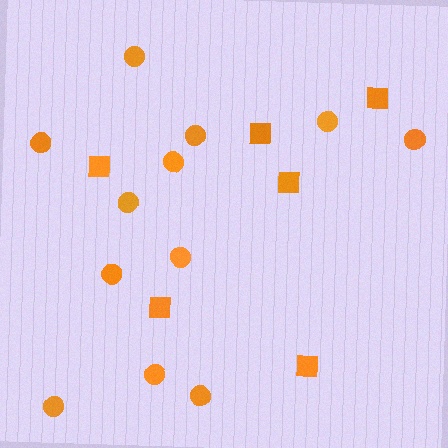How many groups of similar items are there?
There are 2 groups: one group of squares (6) and one group of circles (12).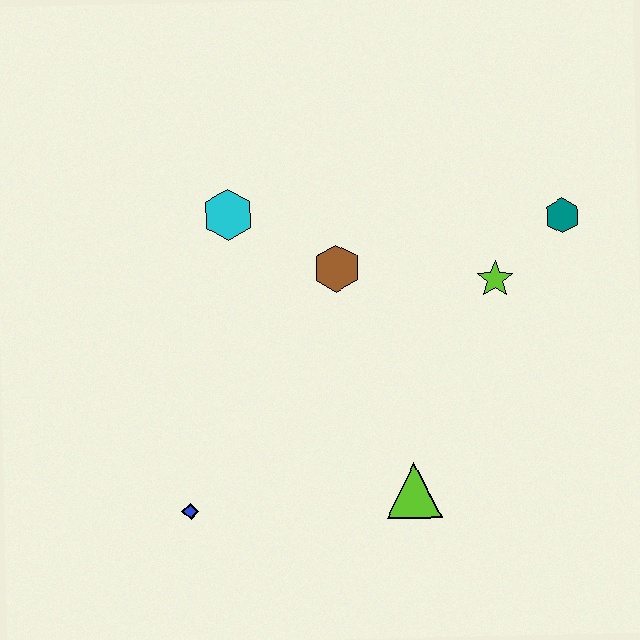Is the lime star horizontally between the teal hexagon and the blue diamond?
Yes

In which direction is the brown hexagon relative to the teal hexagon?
The brown hexagon is to the left of the teal hexagon.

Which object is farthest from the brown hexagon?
The blue diamond is farthest from the brown hexagon.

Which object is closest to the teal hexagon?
The lime star is closest to the teal hexagon.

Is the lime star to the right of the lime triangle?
Yes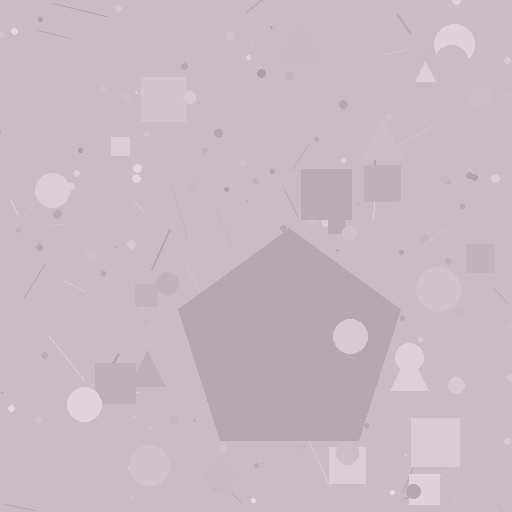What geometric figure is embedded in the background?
A pentagon is embedded in the background.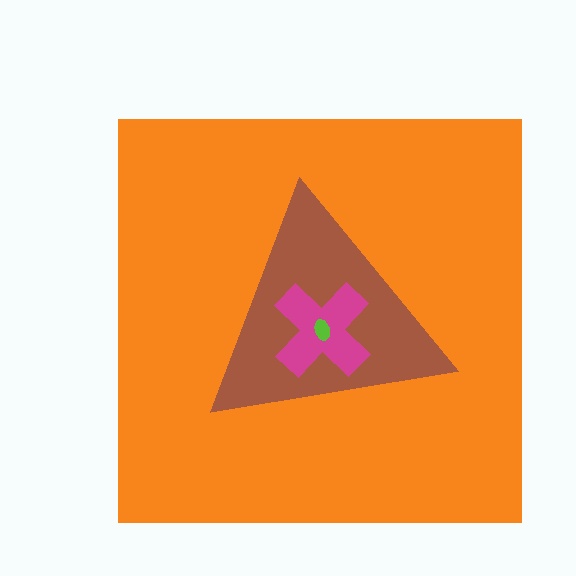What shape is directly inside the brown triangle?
The magenta cross.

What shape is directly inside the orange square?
The brown triangle.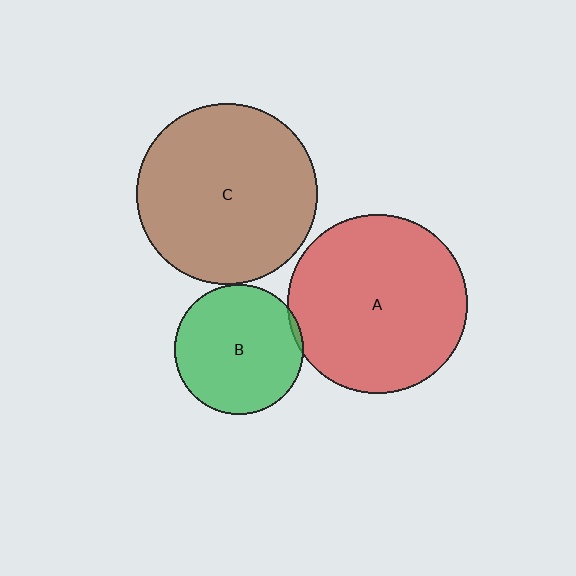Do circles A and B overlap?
Yes.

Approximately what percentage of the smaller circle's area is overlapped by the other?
Approximately 5%.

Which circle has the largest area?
Circle C (brown).